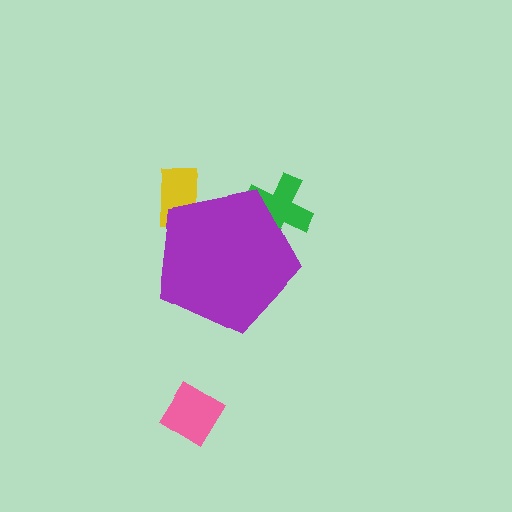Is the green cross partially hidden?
Yes, the green cross is partially hidden behind the purple pentagon.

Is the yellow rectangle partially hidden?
Yes, the yellow rectangle is partially hidden behind the purple pentagon.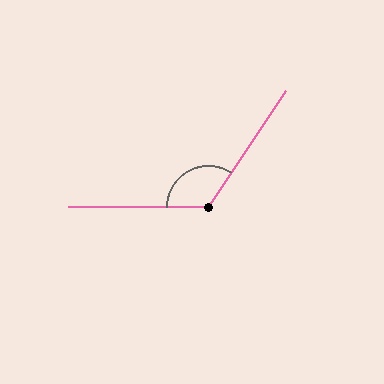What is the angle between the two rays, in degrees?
Approximately 124 degrees.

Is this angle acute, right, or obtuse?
It is obtuse.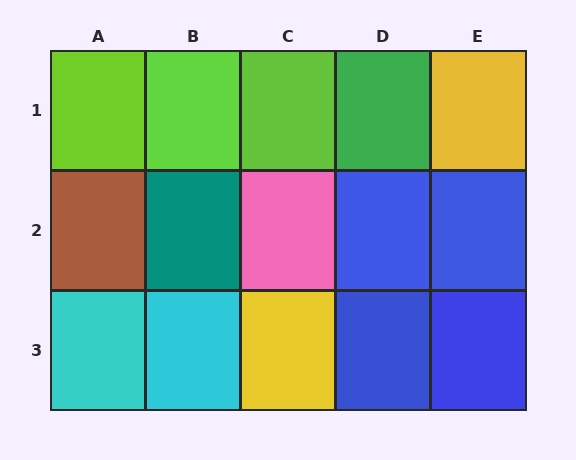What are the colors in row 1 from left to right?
Lime, lime, lime, green, yellow.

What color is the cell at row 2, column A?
Brown.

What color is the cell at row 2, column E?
Blue.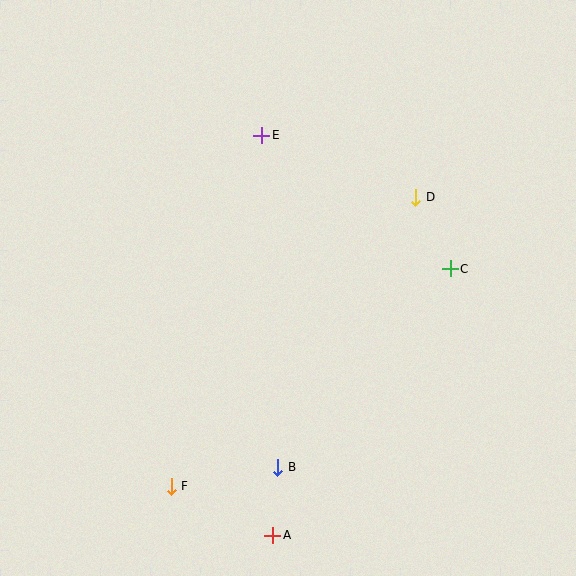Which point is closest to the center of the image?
Point E at (262, 135) is closest to the center.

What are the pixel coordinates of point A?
Point A is at (273, 535).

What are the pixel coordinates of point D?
Point D is at (416, 197).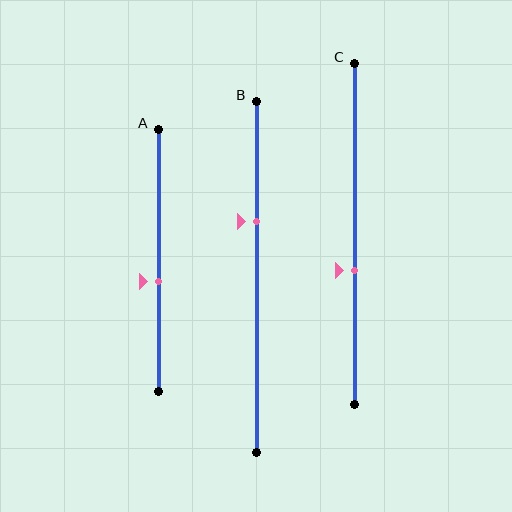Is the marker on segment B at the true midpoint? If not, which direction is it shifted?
No, the marker on segment B is shifted upward by about 16% of the segment length.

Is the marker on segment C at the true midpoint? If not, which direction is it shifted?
No, the marker on segment C is shifted downward by about 11% of the segment length.